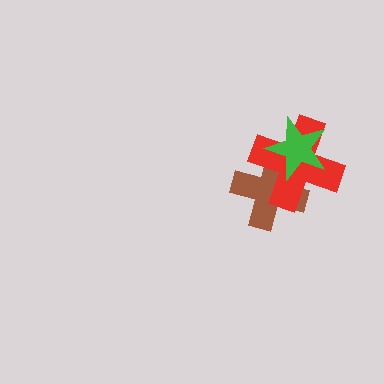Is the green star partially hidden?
No, no other shape covers it.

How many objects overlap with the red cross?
2 objects overlap with the red cross.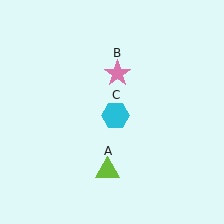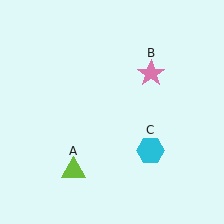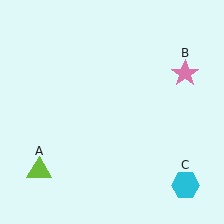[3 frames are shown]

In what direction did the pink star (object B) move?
The pink star (object B) moved right.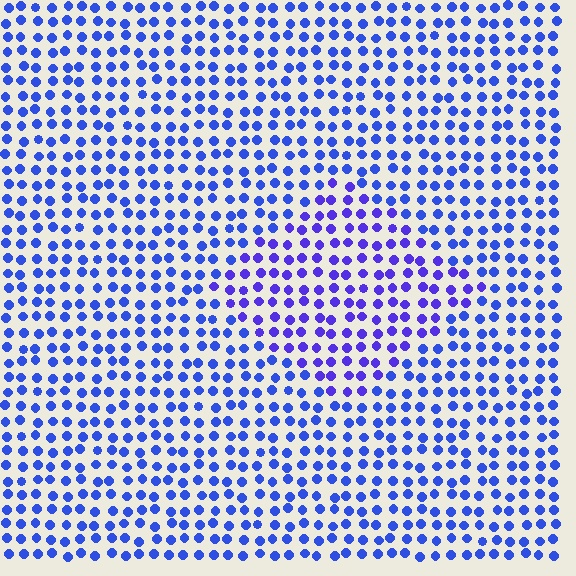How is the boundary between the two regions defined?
The boundary is defined purely by a slight shift in hue (about 23 degrees). Spacing, size, and orientation are identical on both sides.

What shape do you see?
I see a diamond.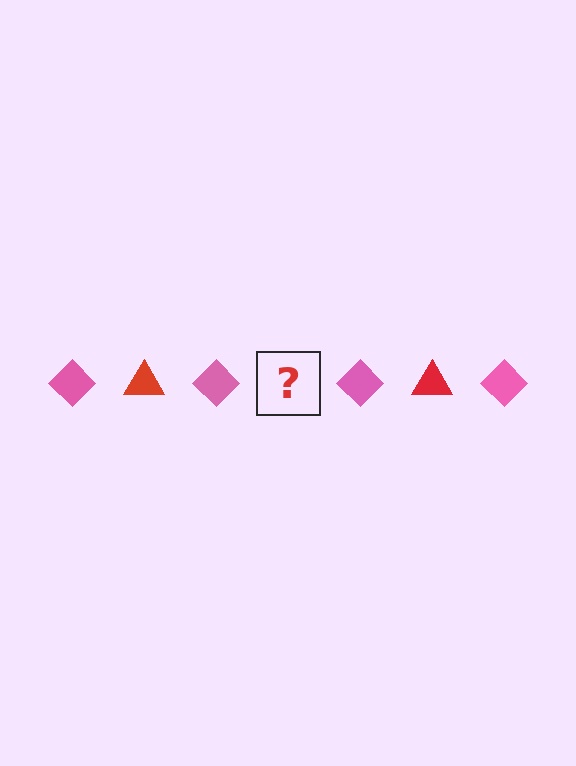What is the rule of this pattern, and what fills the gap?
The rule is that the pattern alternates between pink diamond and red triangle. The gap should be filled with a red triangle.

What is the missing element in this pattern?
The missing element is a red triangle.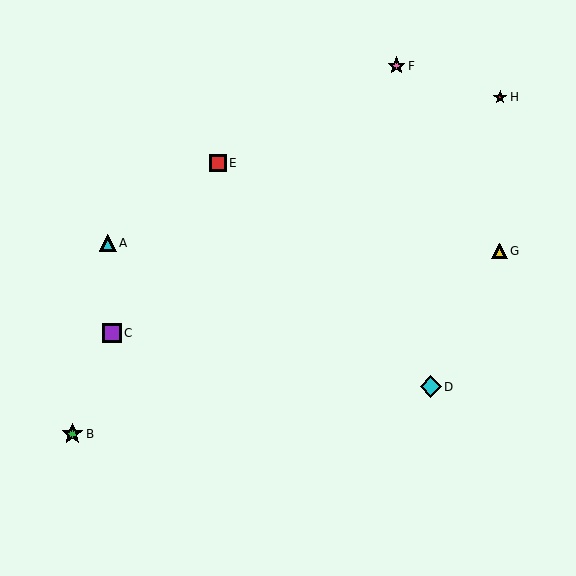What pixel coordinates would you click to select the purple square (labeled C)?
Click at (112, 333) to select the purple square C.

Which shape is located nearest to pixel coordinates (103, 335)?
The purple square (labeled C) at (112, 333) is nearest to that location.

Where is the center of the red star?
The center of the red star is at (500, 97).